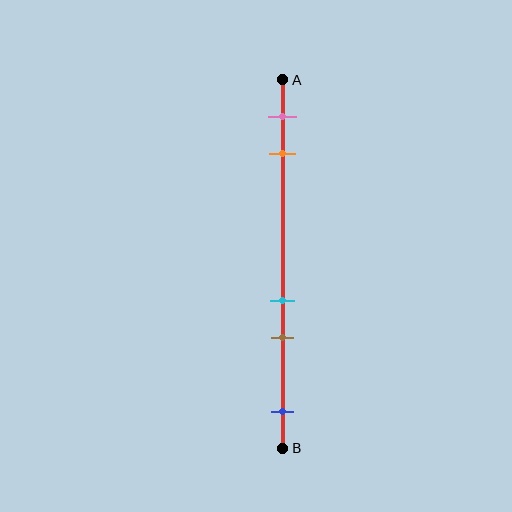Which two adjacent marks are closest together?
The cyan and brown marks are the closest adjacent pair.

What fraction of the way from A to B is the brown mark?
The brown mark is approximately 70% (0.7) of the way from A to B.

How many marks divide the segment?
There are 5 marks dividing the segment.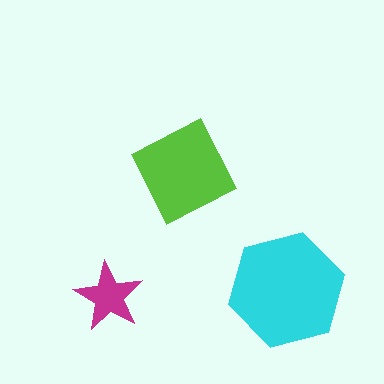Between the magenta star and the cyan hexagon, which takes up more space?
The cyan hexagon.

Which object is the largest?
The cyan hexagon.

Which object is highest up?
The lime diamond is topmost.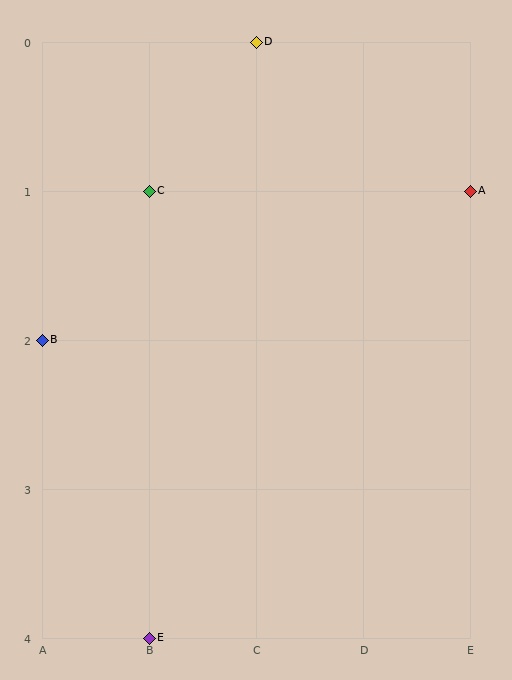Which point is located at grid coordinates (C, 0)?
Point D is at (C, 0).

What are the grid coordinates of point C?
Point C is at grid coordinates (B, 1).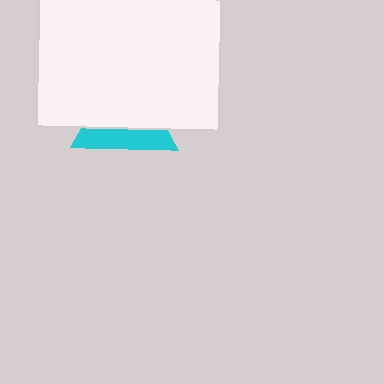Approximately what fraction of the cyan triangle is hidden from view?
Roughly 63% of the cyan triangle is hidden behind the white rectangle.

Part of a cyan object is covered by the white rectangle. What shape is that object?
It is a triangle.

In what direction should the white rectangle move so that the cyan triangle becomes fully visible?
The white rectangle should move up. That is the shortest direction to clear the overlap and leave the cyan triangle fully visible.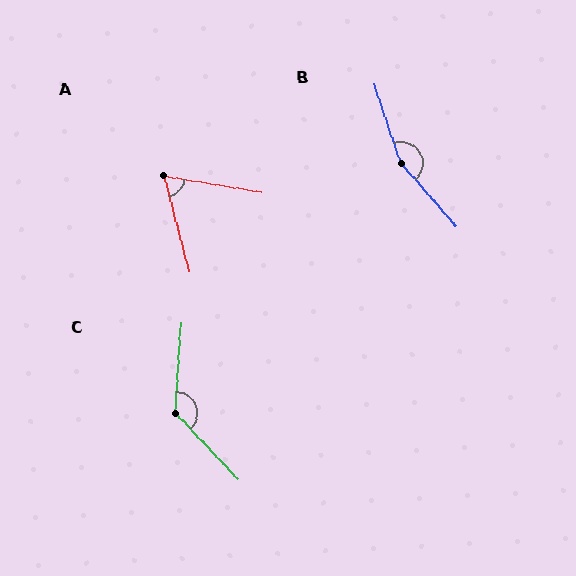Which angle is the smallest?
A, at approximately 65 degrees.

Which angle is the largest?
B, at approximately 158 degrees.